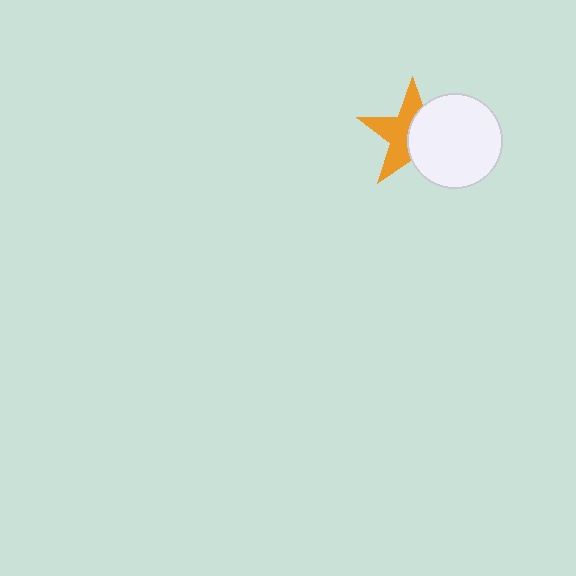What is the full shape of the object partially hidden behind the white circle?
The partially hidden object is an orange star.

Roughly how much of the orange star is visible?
About half of it is visible (roughly 51%).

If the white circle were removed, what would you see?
You would see the complete orange star.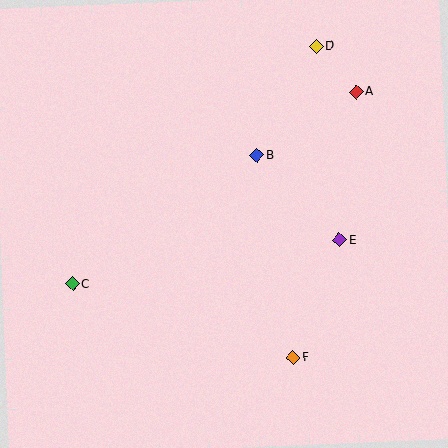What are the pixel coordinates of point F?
Point F is at (293, 358).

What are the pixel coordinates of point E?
Point E is at (339, 240).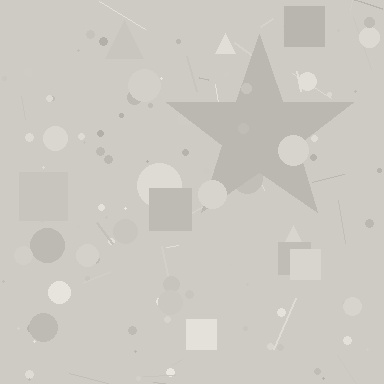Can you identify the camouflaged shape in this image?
The camouflaged shape is a star.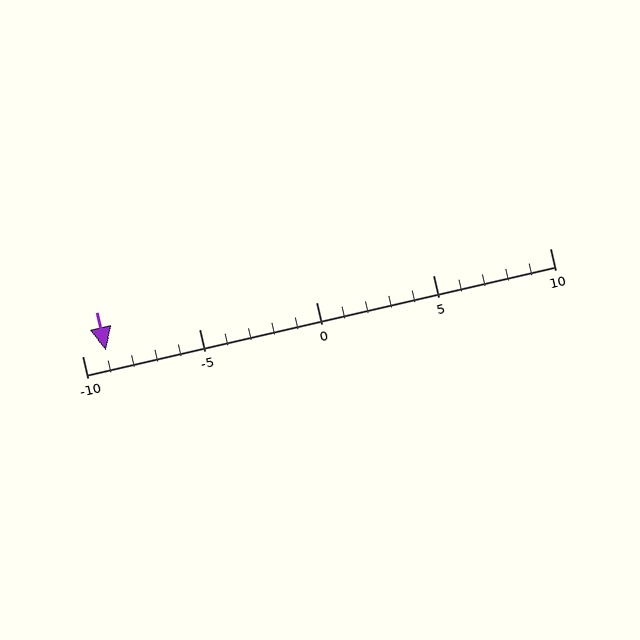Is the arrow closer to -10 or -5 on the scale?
The arrow is closer to -10.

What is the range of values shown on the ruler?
The ruler shows values from -10 to 10.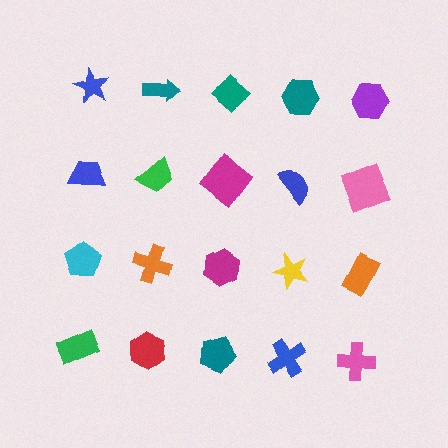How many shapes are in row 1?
5 shapes.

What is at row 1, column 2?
A teal arrow.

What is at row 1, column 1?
A blue star.